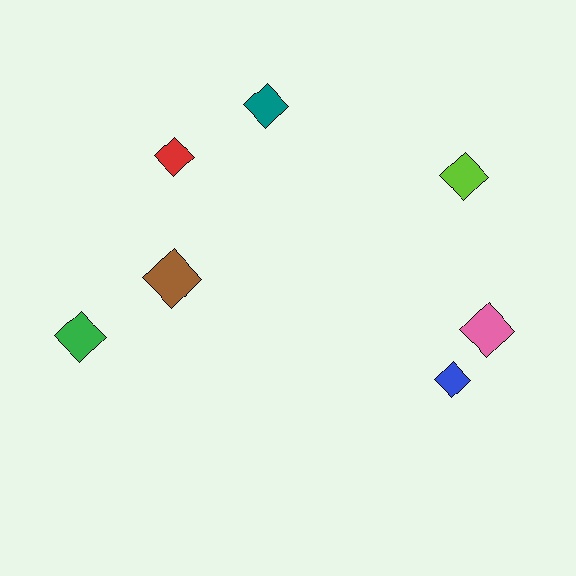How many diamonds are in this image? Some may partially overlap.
There are 7 diamonds.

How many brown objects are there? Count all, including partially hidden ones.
There is 1 brown object.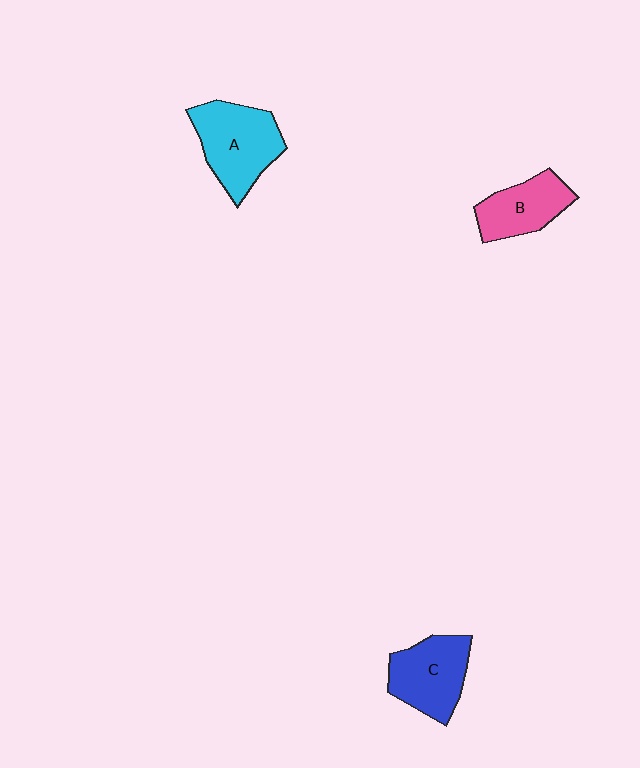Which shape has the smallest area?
Shape B (pink).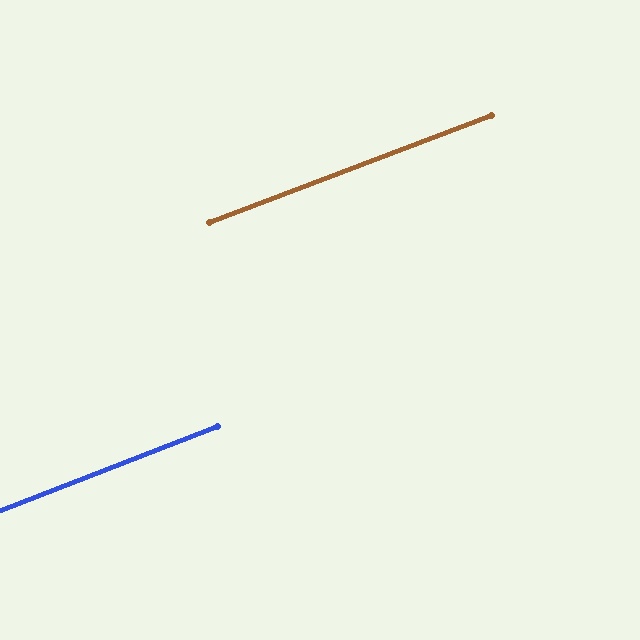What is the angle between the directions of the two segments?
Approximately 0 degrees.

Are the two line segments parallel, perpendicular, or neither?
Parallel — their directions differ by only 0.4°.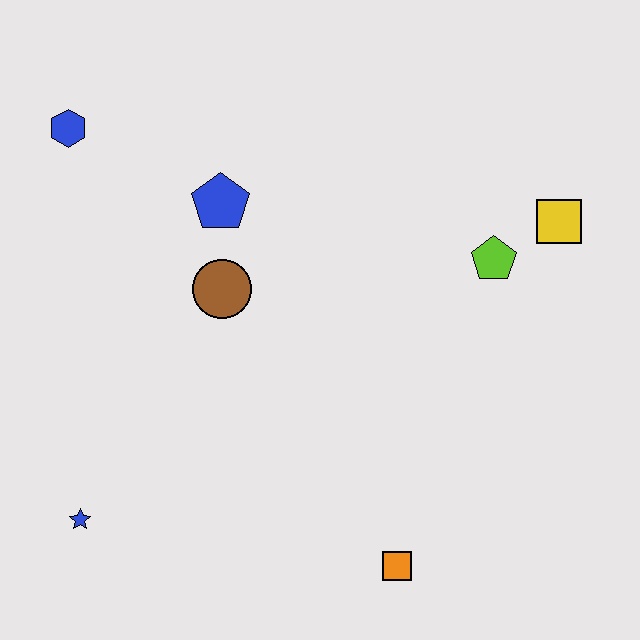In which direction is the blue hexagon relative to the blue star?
The blue hexagon is above the blue star.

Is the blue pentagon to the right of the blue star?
Yes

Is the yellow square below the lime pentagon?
No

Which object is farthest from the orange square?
The blue hexagon is farthest from the orange square.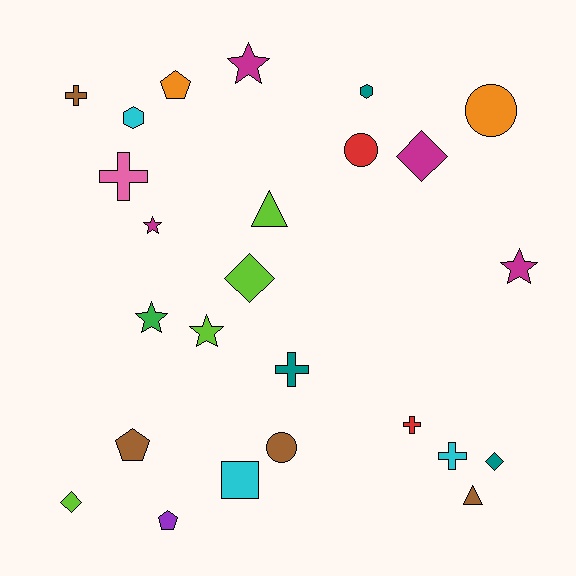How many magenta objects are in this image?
There are 4 magenta objects.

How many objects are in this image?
There are 25 objects.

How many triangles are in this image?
There are 2 triangles.